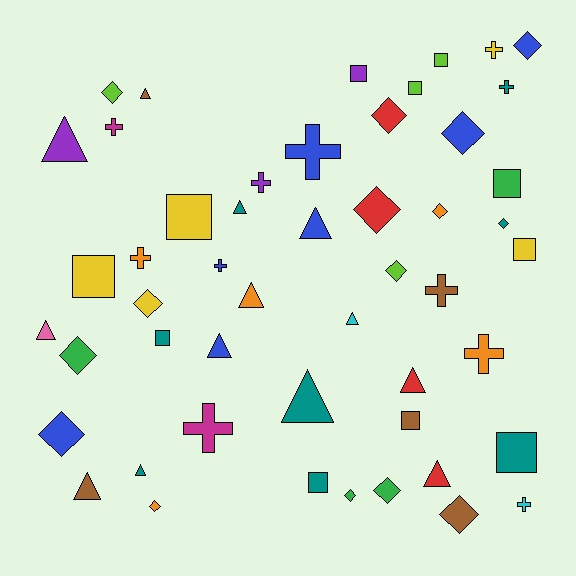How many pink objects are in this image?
There is 1 pink object.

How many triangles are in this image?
There are 13 triangles.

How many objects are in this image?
There are 50 objects.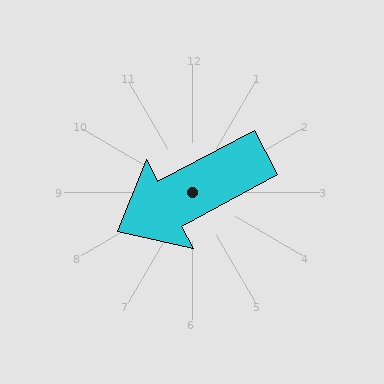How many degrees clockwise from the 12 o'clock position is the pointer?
Approximately 242 degrees.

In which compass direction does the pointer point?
Southwest.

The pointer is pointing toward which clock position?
Roughly 8 o'clock.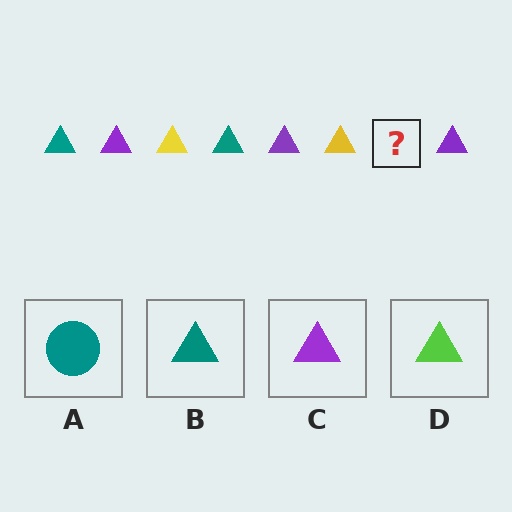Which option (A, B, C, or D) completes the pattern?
B.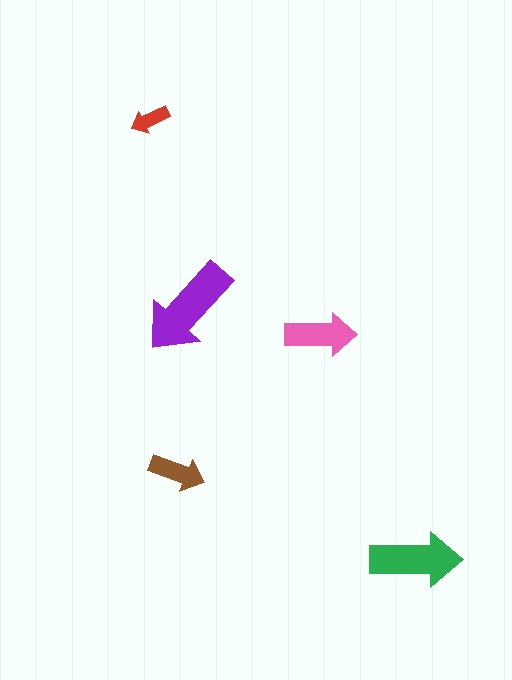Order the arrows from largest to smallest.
the purple one, the green one, the pink one, the brown one, the red one.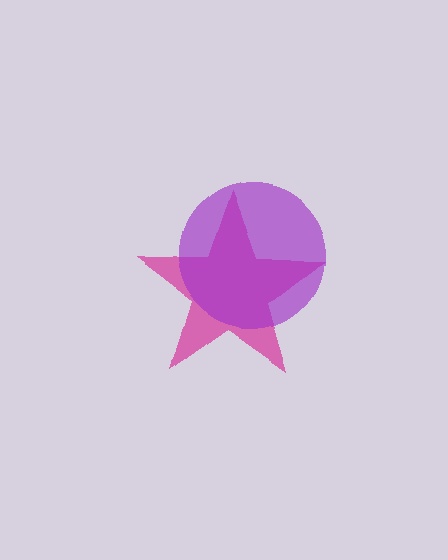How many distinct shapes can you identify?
There are 2 distinct shapes: a magenta star, a purple circle.